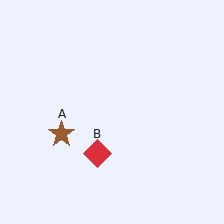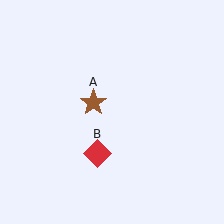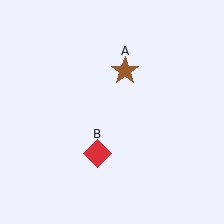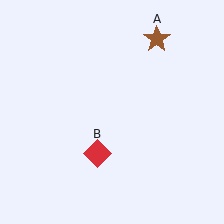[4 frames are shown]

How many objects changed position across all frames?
1 object changed position: brown star (object A).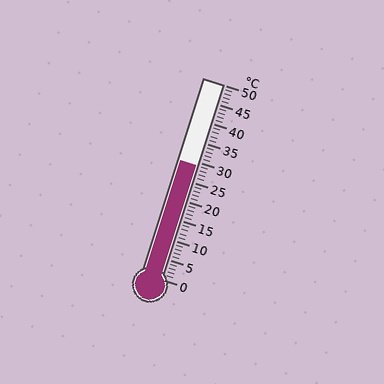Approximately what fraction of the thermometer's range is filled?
The thermometer is filled to approximately 60% of its range.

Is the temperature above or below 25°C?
The temperature is above 25°C.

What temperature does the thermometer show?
The thermometer shows approximately 29°C.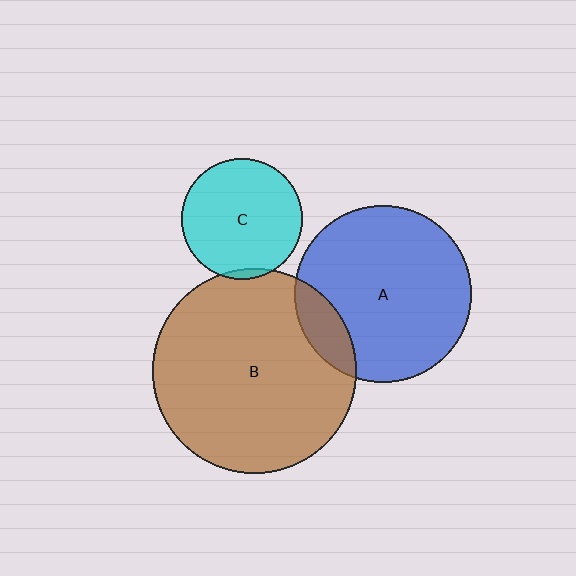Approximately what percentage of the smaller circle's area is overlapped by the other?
Approximately 5%.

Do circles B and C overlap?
Yes.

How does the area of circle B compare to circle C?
Approximately 2.9 times.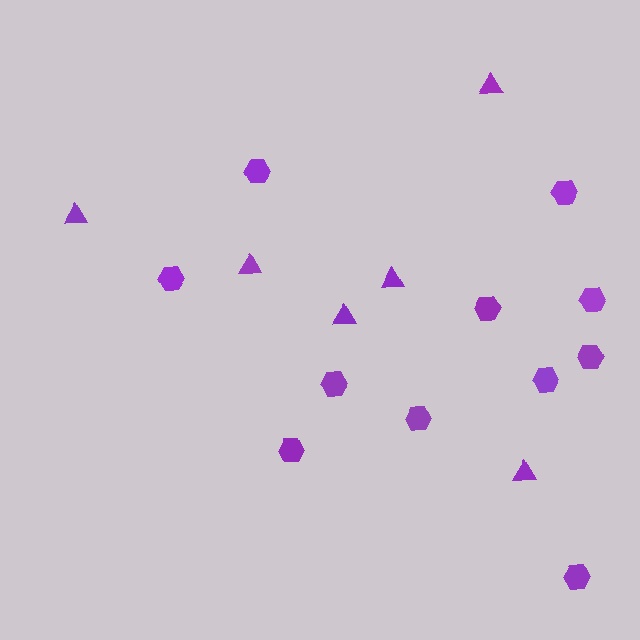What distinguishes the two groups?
There are 2 groups: one group of triangles (6) and one group of hexagons (11).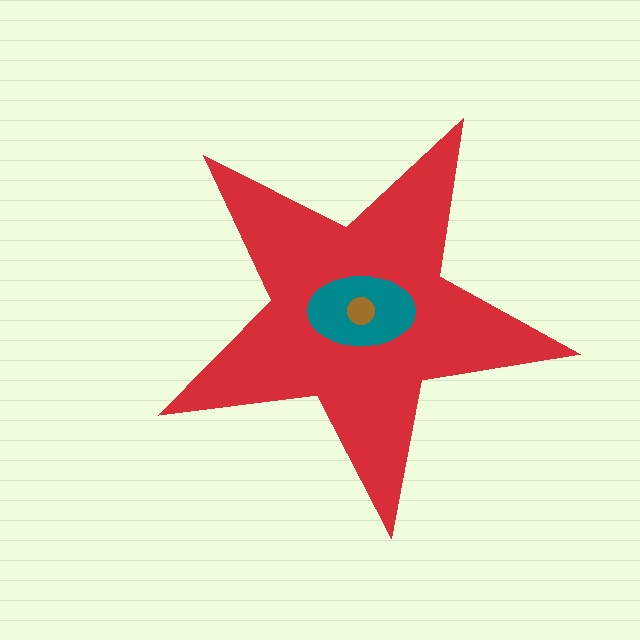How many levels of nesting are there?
3.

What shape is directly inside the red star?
The teal ellipse.